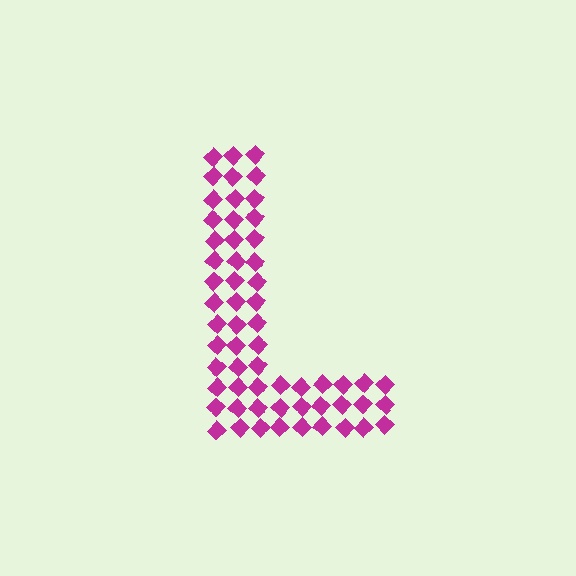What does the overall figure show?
The overall figure shows the letter L.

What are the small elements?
The small elements are diamonds.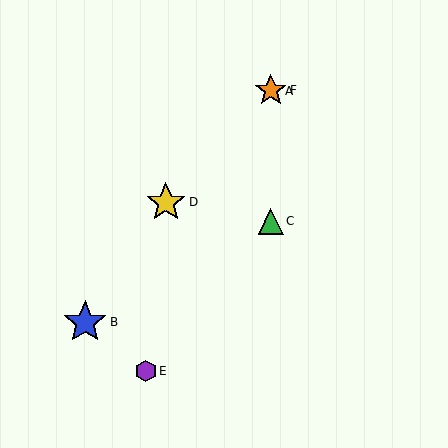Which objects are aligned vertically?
Objects A, C, F are aligned vertically.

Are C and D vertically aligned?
No, C is at x≈271 and D is at x≈166.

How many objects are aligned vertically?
3 objects (A, C, F) are aligned vertically.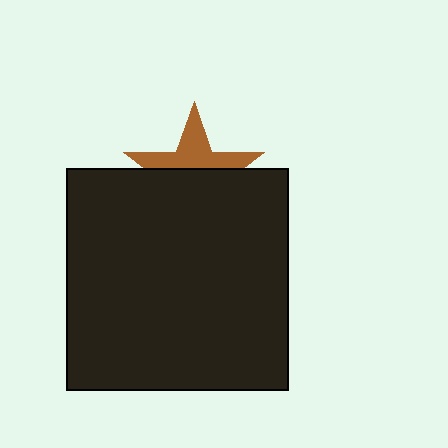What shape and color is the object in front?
The object in front is a black square.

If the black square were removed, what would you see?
You would see the complete brown star.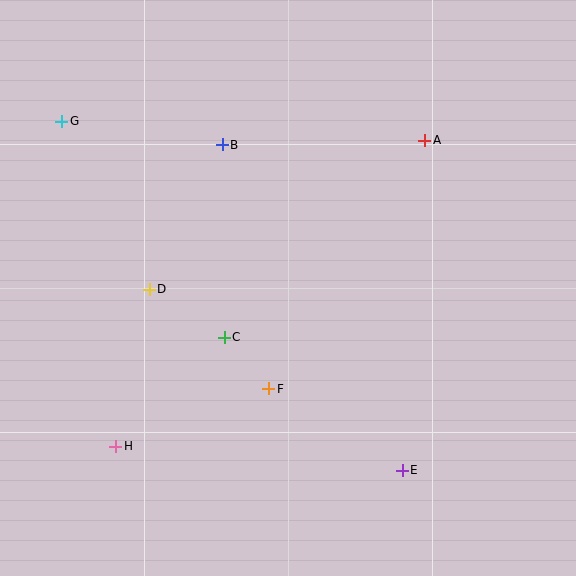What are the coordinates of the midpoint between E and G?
The midpoint between E and G is at (232, 296).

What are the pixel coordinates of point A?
Point A is at (425, 140).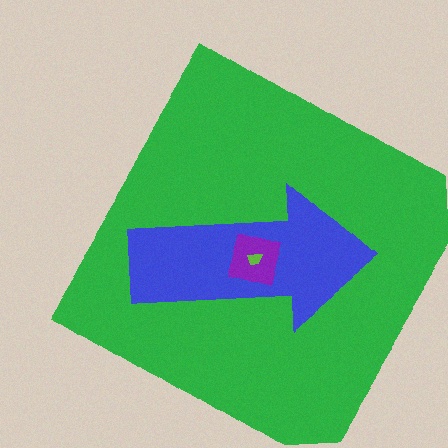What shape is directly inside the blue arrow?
The purple square.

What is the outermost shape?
The green diamond.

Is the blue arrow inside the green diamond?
Yes.